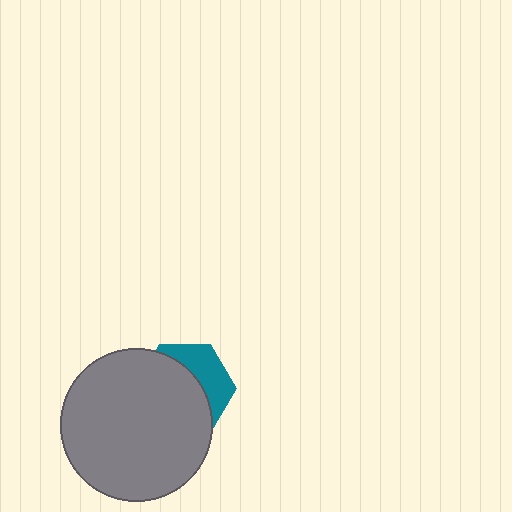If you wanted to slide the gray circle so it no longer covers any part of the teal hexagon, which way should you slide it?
Slide it toward the lower-left — that is the most direct way to separate the two shapes.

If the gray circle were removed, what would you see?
You would see the complete teal hexagon.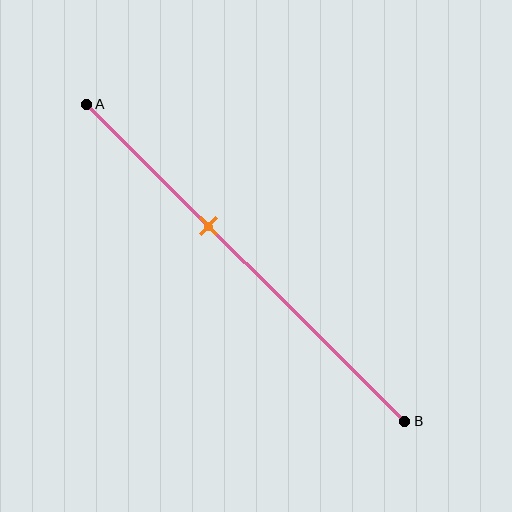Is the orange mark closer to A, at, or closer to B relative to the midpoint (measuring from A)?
The orange mark is closer to point A than the midpoint of segment AB.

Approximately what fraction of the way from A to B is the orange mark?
The orange mark is approximately 40% of the way from A to B.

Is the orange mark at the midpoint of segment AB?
No, the mark is at about 40% from A, not at the 50% midpoint.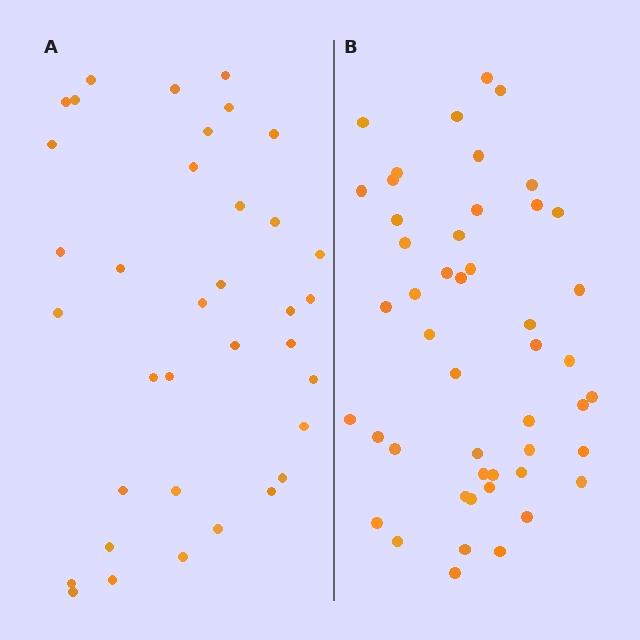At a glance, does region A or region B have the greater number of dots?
Region B (the right region) has more dots.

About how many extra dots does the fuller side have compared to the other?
Region B has roughly 12 or so more dots than region A.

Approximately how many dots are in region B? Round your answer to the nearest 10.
About 50 dots. (The exact count is 48, which rounds to 50.)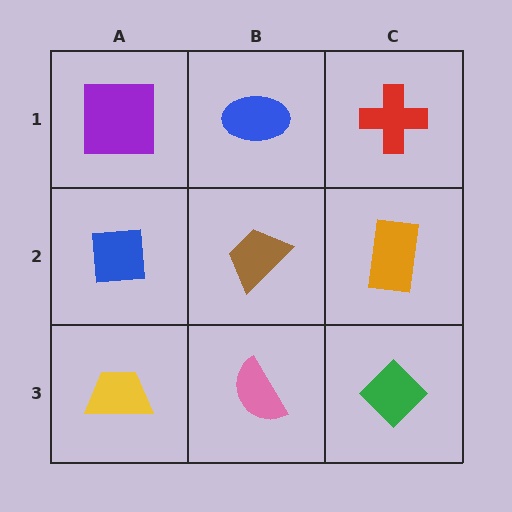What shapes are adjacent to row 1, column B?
A brown trapezoid (row 2, column B), a purple square (row 1, column A), a red cross (row 1, column C).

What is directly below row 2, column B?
A pink semicircle.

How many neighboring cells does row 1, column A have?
2.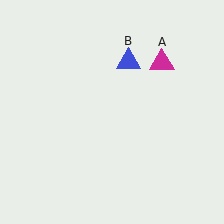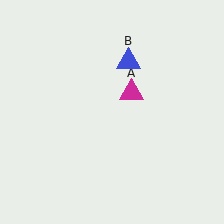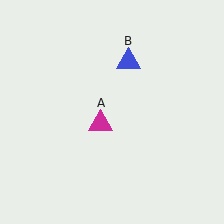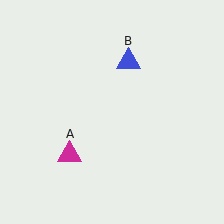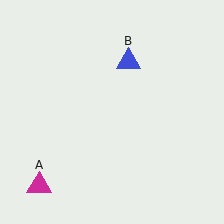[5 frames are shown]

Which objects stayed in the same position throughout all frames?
Blue triangle (object B) remained stationary.